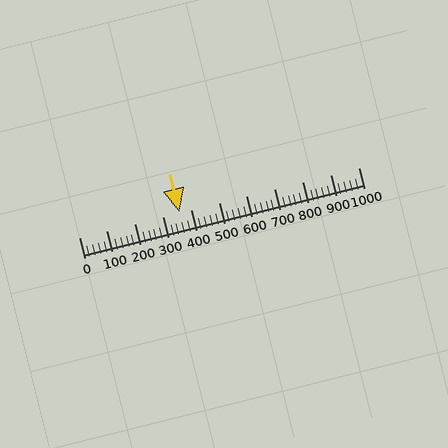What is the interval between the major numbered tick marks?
The major tick marks are spaced 100 units apart.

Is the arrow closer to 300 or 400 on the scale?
The arrow is closer to 400.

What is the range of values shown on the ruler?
The ruler shows values from 0 to 1000.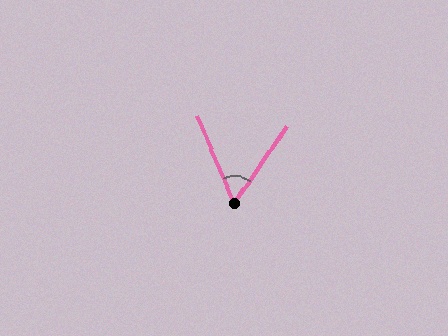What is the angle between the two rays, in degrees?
Approximately 57 degrees.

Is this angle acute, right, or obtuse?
It is acute.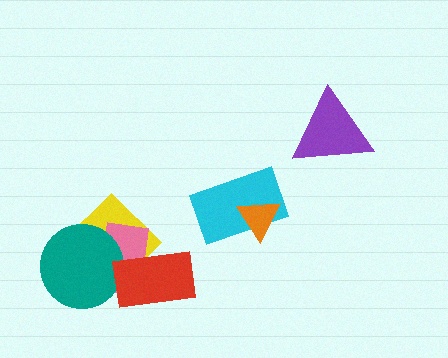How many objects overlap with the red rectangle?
2 objects overlap with the red rectangle.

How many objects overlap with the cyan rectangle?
1 object overlaps with the cyan rectangle.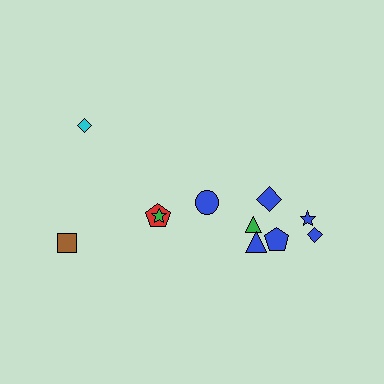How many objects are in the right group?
There are 7 objects.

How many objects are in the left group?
There are 4 objects.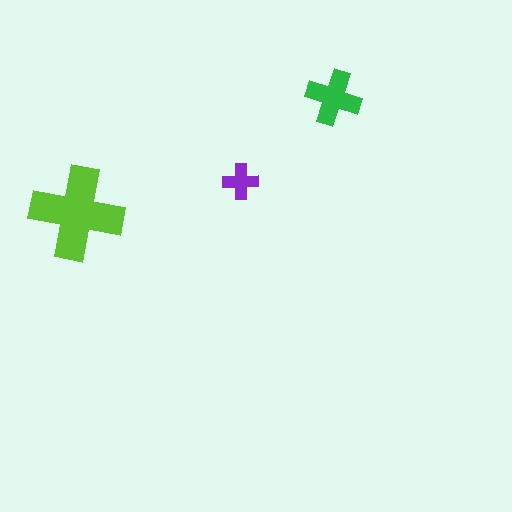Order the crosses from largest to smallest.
the lime one, the green one, the purple one.